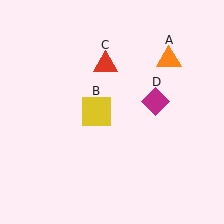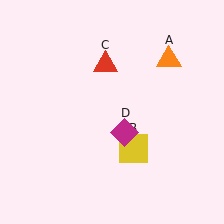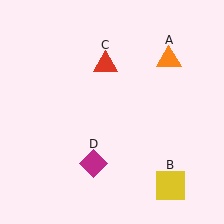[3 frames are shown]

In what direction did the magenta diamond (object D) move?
The magenta diamond (object D) moved down and to the left.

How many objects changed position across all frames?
2 objects changed position: yellow square (object B), magenta diamond (object D).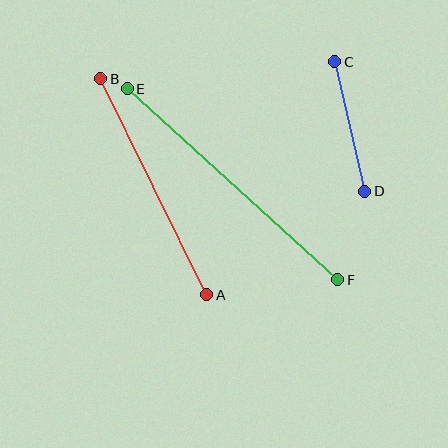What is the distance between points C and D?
The distance is approximately 132 pixels.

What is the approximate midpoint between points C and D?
The midpoint is at approximately (350, 127) pixels.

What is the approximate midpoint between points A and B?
The midpoint is at approximately (154, 187) pixels.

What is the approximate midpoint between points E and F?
The midpoint is at approximately (233, 184) pixels.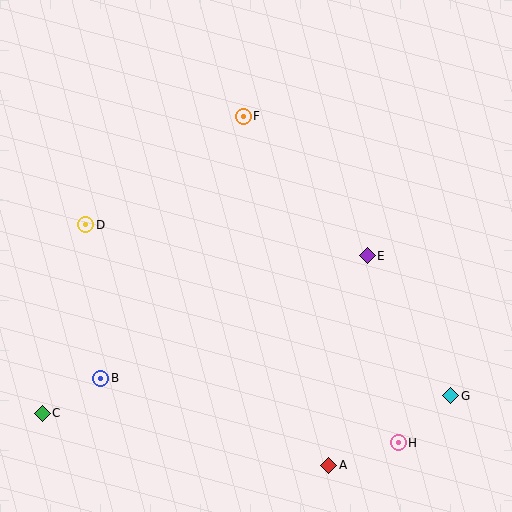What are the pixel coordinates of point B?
Point B is at (101, 378).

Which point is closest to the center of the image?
Point E at (367, 256) is closest to the center.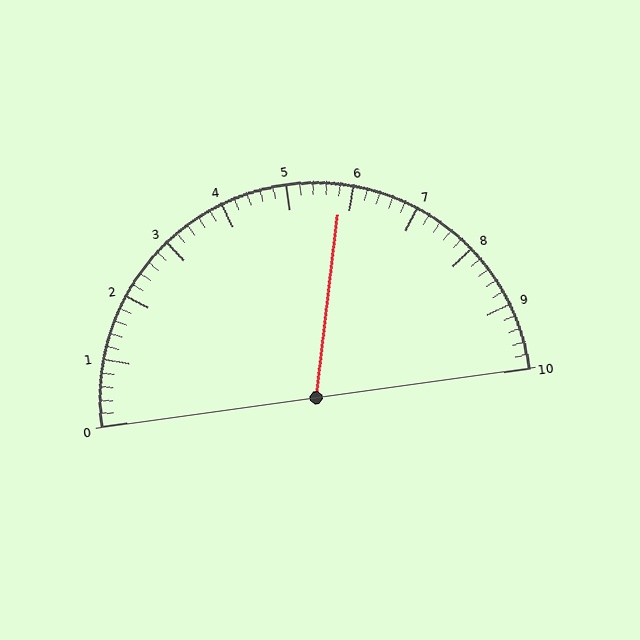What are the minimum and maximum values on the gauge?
The gauge ranges from 0 to 10.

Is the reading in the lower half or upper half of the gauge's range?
The reading is in the upper half of the range (0 to 10).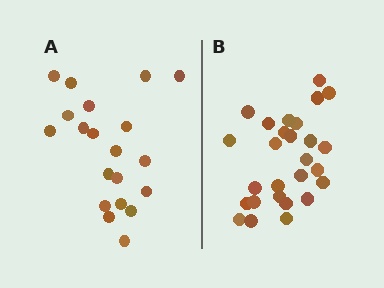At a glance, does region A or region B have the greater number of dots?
Region B (the right region) has more dots.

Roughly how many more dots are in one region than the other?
Region B has roughly 8 or so more dots than region A.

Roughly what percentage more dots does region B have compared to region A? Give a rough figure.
About 35% more.